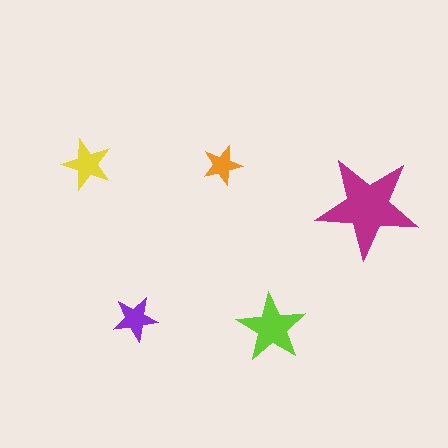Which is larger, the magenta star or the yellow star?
The magenta one.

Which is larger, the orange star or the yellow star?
The yellow one.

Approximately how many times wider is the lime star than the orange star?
About 2 times wider.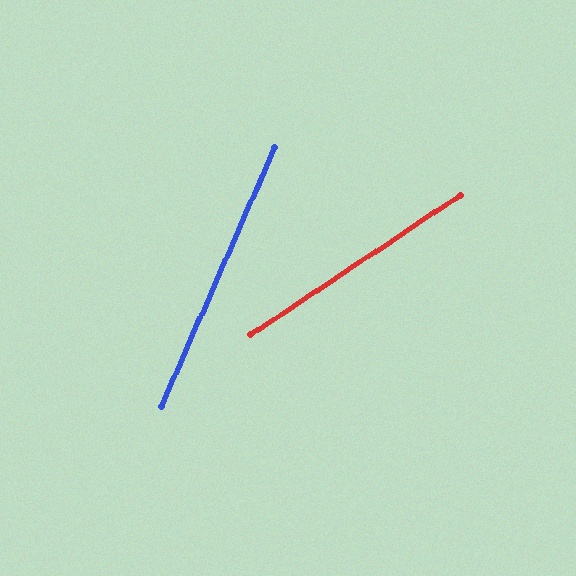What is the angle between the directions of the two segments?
Approximately 32 degrees.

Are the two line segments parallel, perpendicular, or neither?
Neither parallel nor perpendicular — they differ by about 32°.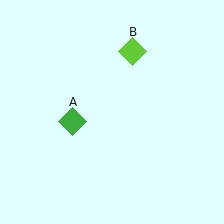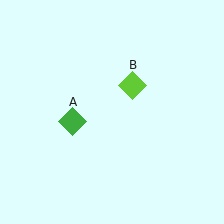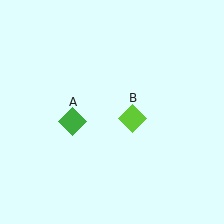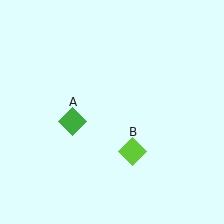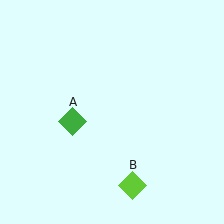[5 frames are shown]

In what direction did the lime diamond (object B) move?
The lime diamond (object B) moved down.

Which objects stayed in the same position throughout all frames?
Green diamond (object A) remained stationary.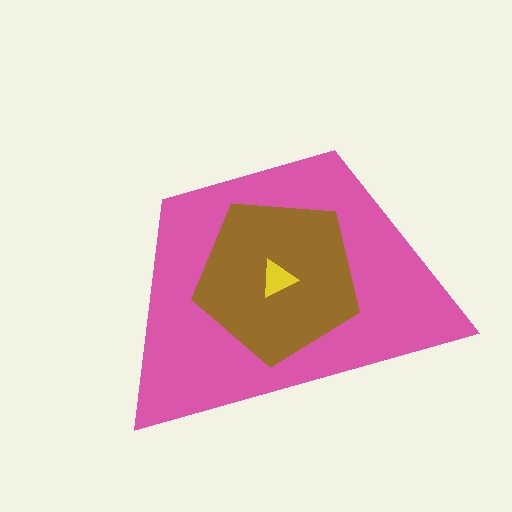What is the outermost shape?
The pink trapezoid.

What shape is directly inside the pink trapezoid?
The brown pentagon.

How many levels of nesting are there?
3.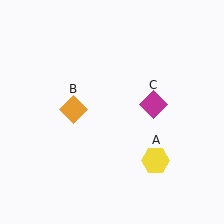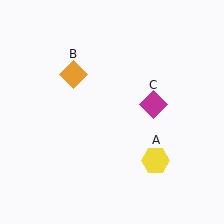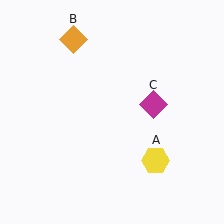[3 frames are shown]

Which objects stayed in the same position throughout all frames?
Yellow hexagon (object A) and magenta diamond (object C) remained stationary.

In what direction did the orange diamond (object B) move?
The orange diamond (object B) moved up.